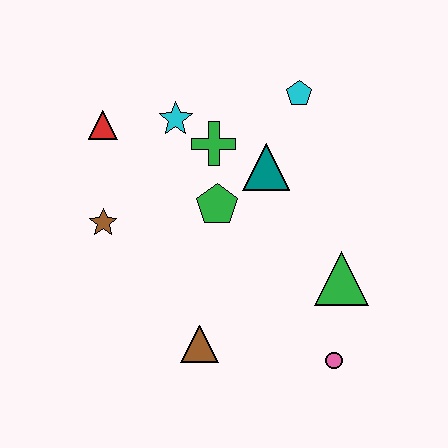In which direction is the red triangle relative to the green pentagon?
The red triangle is to the left of the green pentagon.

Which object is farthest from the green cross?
The pink circle is farthest from the green cross.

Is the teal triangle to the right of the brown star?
Yes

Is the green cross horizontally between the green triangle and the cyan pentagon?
No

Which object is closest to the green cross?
The cyan star is closest to the green cross.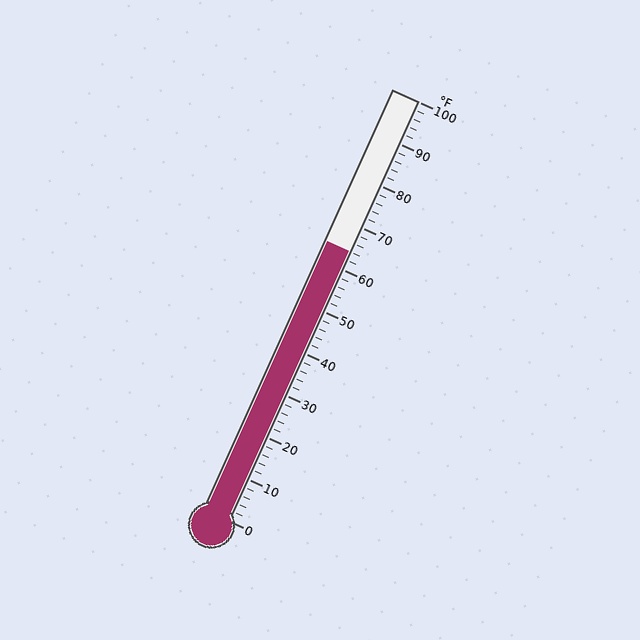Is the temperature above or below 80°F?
The temperature is below 80°F.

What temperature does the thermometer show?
The thermometer shows approximately 64°F.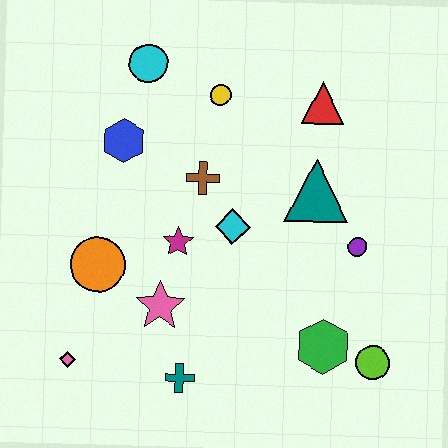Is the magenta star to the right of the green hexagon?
No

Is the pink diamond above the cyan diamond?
No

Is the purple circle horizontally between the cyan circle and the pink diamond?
No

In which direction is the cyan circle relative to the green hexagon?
The cyan circle is above the green hexagon.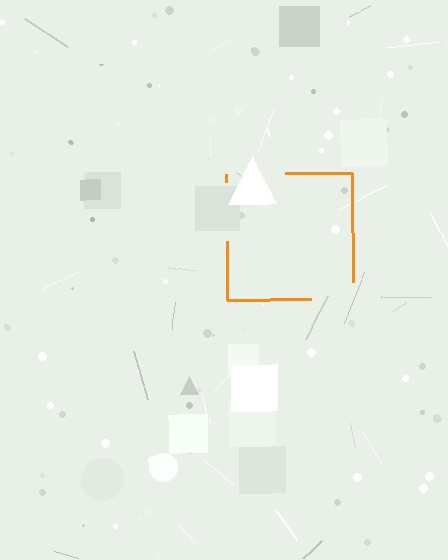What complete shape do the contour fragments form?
The contour fragments form a square.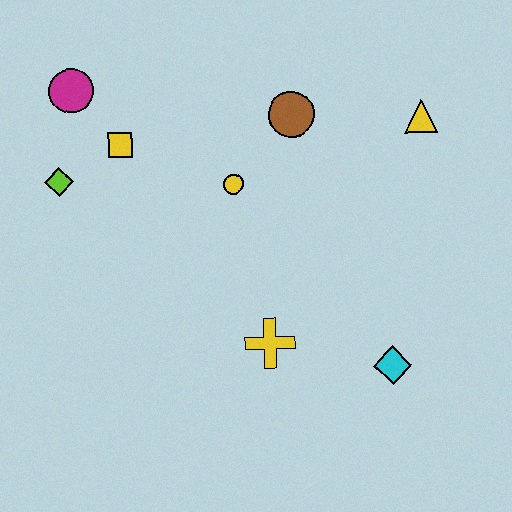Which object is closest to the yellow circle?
The brown circle is closest to the yellow circle.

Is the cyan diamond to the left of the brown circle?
No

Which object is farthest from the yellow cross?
The magenta circle is farthest from the yellow cross.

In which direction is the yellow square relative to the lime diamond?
The yellow square is to the right of the lime diamond.